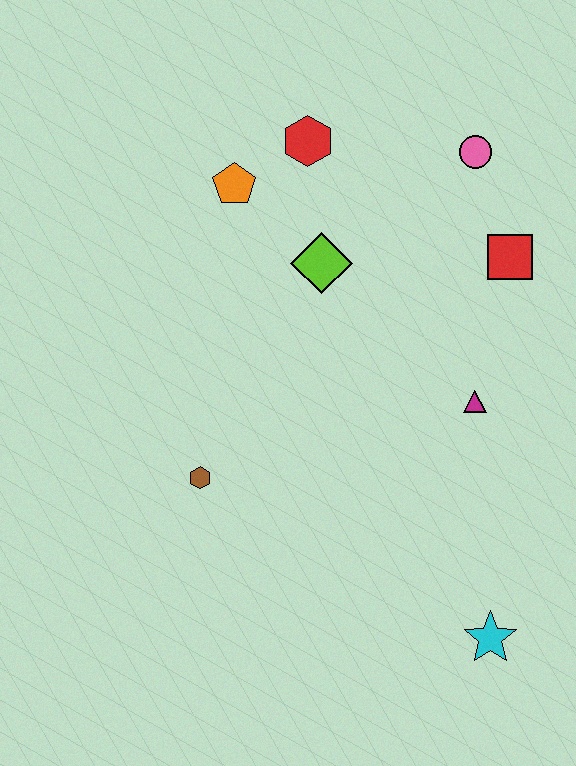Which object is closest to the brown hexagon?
The lime diamond is closest to the brown hexagon.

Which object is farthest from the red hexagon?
The cyan star is farthest from the red hexagon.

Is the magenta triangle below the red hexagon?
Yes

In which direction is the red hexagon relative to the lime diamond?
The red hexagon is above the lime diamond.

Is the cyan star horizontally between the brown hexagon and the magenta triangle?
No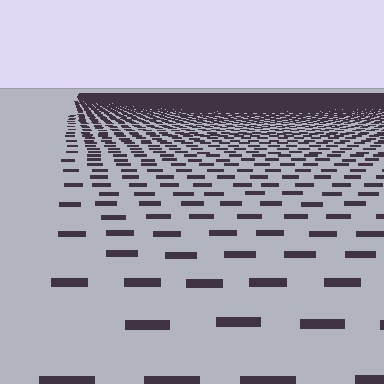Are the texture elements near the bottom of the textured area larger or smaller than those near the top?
Larger. Near the bottom, elements are closer to the viewer and appear at a bigger on-screen size.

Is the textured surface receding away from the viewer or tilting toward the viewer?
The surface is receding away from the viewer. Texture elements get smaller and denser toward the top.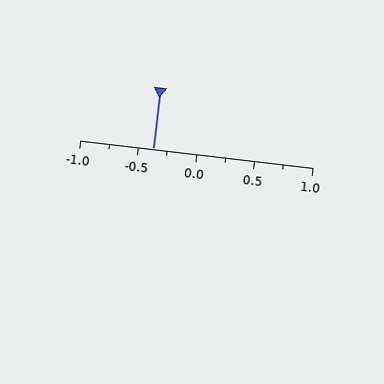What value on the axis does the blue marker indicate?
The marker indicates approximately -0.38.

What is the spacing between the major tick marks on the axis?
The major ticks are spaced 0.5 apart.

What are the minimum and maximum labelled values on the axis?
The axis runs from -1.0 to 1.0.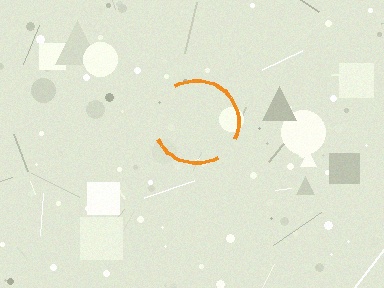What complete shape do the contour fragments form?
The contour fragments form a circle.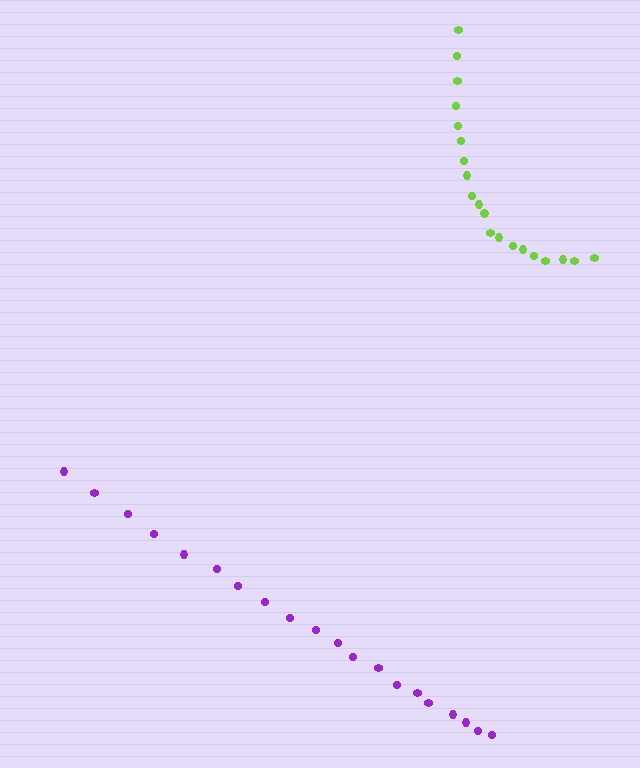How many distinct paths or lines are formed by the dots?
There are 2 distinct paths.